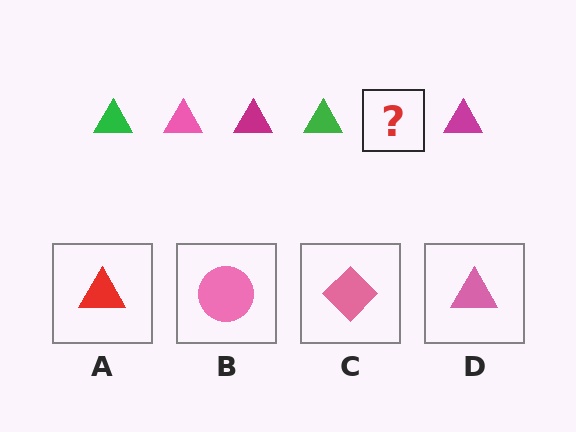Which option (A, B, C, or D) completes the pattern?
D.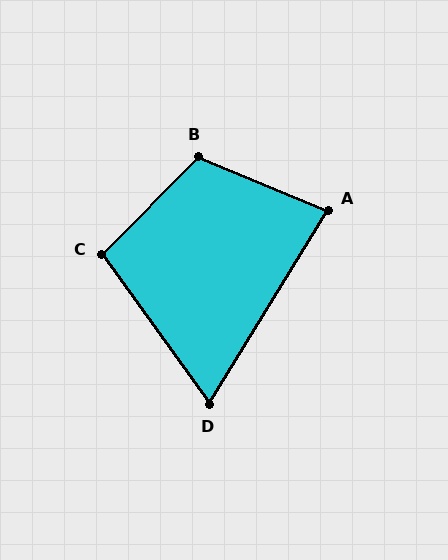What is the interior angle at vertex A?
Approximately 81 degrees (acute).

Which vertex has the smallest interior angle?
D, at approximately 67 degrees.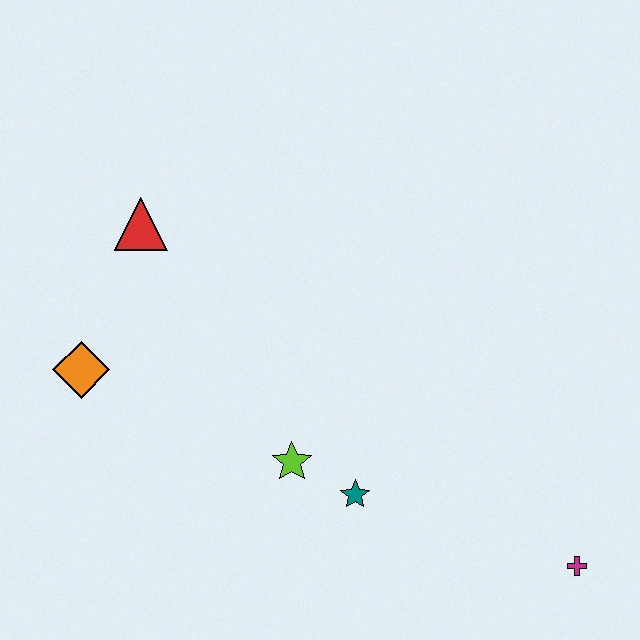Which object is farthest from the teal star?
The red triangle is farthest from the teal star.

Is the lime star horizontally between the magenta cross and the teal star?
No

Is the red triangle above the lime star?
Yes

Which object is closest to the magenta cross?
The teal star is closest to the magenta cross.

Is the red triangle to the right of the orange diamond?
Yes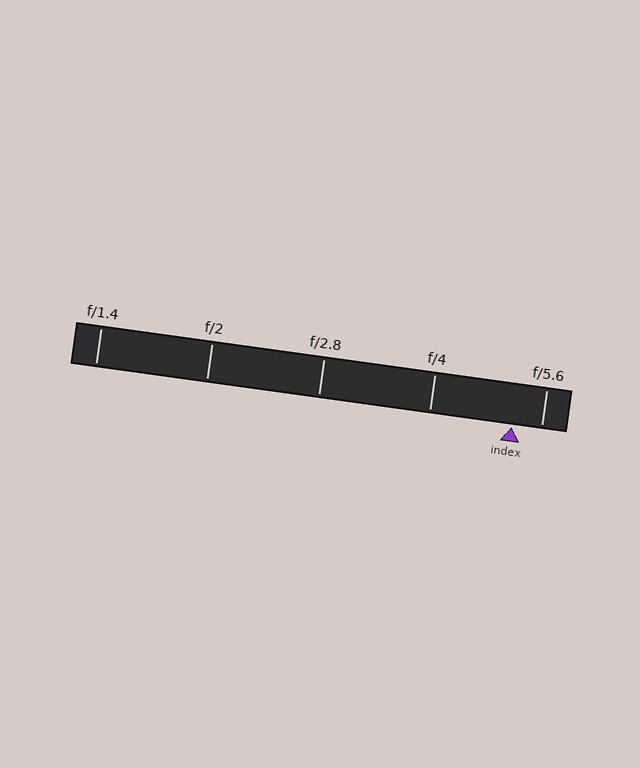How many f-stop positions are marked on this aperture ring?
There are 5 f-stop positions marked.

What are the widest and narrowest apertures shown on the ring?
The widest aperture shown is f/1.4 and the narrowest is f/5.6.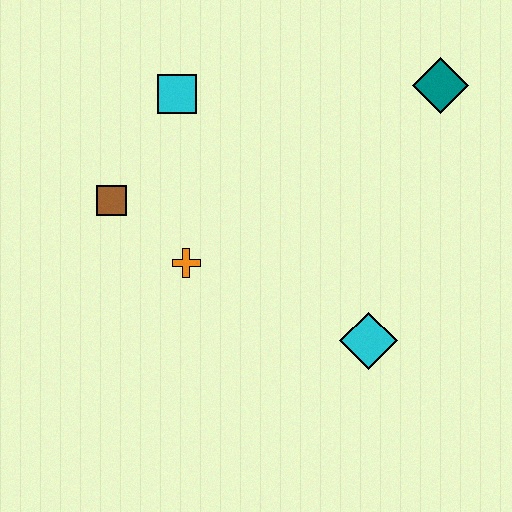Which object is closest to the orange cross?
The brown square is closest to the orange cross.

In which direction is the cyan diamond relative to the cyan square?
The cyan diamond is below the cyan square.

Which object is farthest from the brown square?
The teal diamond is farthest from the brown square.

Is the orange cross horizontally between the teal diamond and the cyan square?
Yes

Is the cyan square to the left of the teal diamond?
Yes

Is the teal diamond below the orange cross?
No